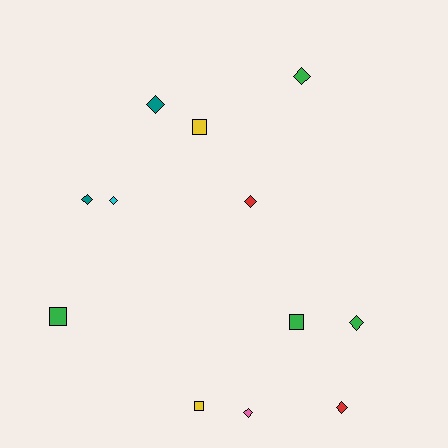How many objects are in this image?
There are 12 objects.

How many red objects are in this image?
There are 2 red objects.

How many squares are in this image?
There are 4 squares.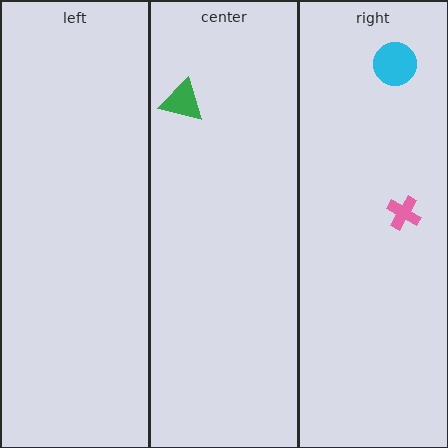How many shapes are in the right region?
2.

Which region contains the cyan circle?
The right region.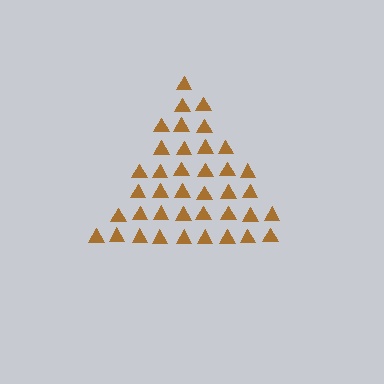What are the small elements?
The small elements are triangles.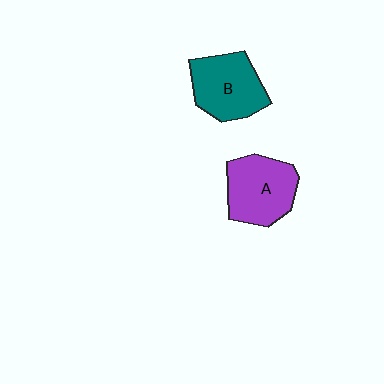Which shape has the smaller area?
Shape B (teal).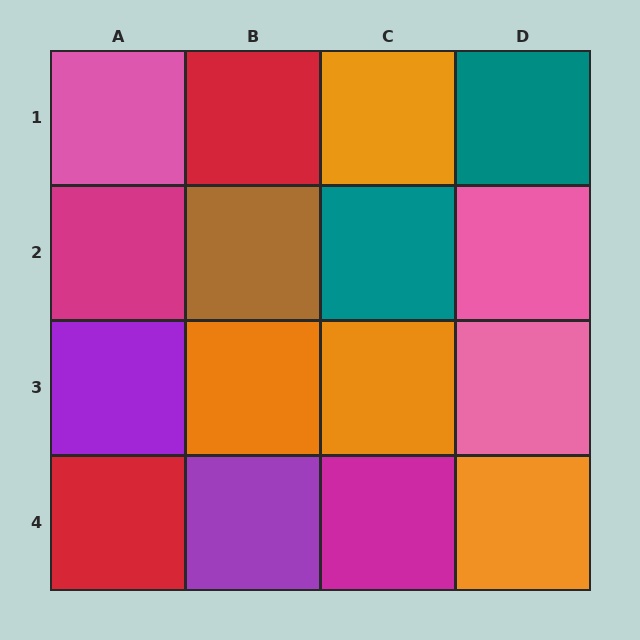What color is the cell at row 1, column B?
Red.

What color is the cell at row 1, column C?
Orange.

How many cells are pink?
3 cells are pink.